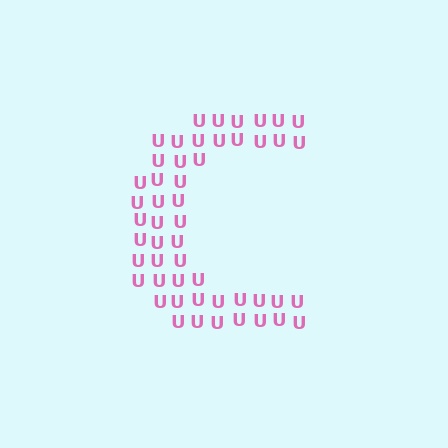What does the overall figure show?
The overall figure shows the letter C.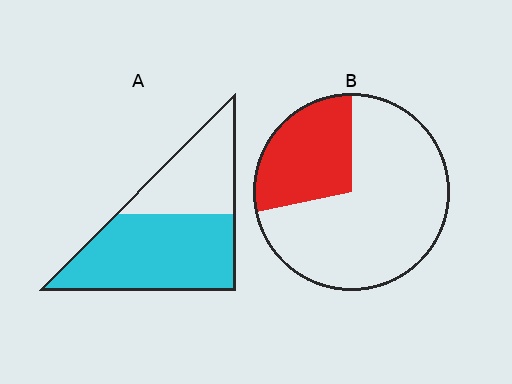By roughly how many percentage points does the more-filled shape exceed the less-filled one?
By roughly 35 percentage points (A over B).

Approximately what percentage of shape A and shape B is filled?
A is approximately 60% and B is approximately 30%.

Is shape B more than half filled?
No.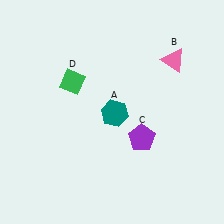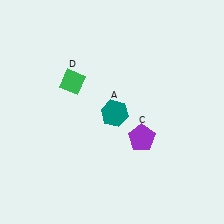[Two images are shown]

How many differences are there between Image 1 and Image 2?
There is 1 difference between the two images.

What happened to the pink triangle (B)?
The pink triangle (B) was removed in Image 2. It was in the top-right area of Image 1.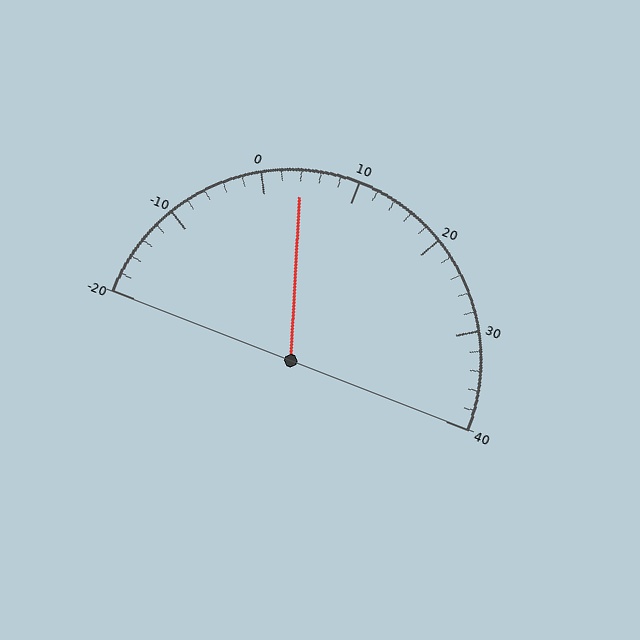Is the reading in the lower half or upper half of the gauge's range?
The reading is in the lower half of the range (-20 to 40).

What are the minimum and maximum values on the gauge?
The gauge ranges from -20 to 40.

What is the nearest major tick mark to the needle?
The nearest major tick mark is 0.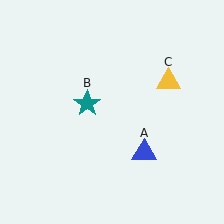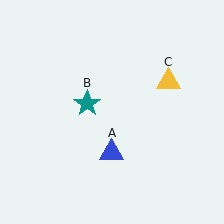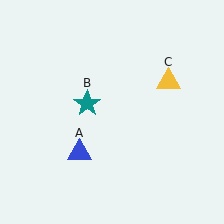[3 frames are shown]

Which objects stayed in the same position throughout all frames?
Teal star (object B) and yellow triangle (object C) remained stationary.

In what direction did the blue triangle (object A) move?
The blue triangle (object A) moved left.